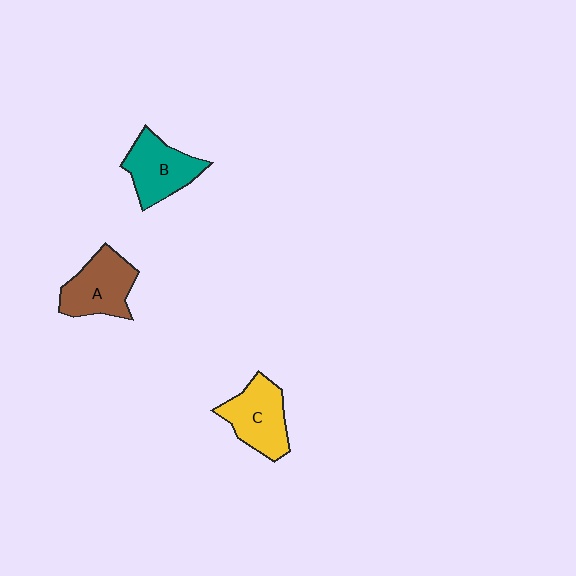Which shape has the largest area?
Shape A (brown).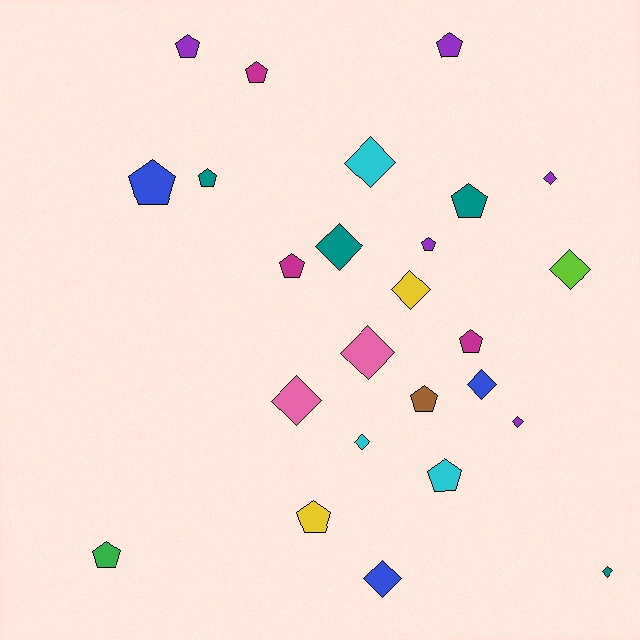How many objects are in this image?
There are 25 objects.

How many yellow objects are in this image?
There are 2 yellow objects.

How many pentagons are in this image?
There are 13 pentagons.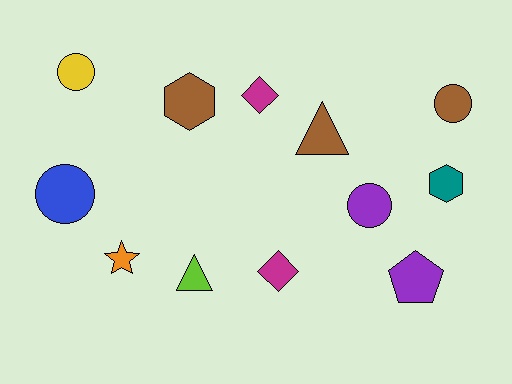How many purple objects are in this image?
There are 2 purple objects.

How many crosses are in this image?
There are no crosses.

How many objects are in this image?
There are 12 objects.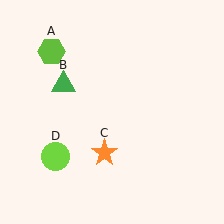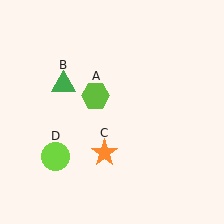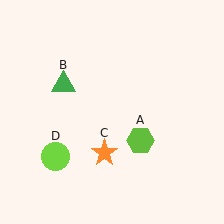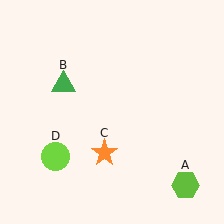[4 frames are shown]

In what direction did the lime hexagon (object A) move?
The lime hexagon (object A) moved down and to the right.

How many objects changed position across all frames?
1 object changed position: lime hexagon (object A).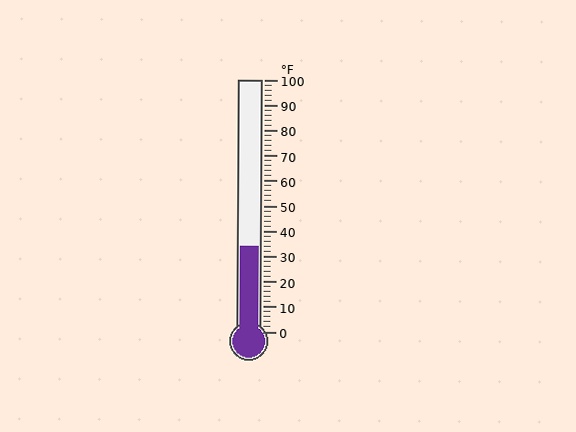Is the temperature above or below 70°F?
The temperature is below 70°F.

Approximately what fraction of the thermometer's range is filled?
The thermometer is filled to approximately 35% of its range.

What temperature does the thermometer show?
The thermometer shows approximately 34°F.